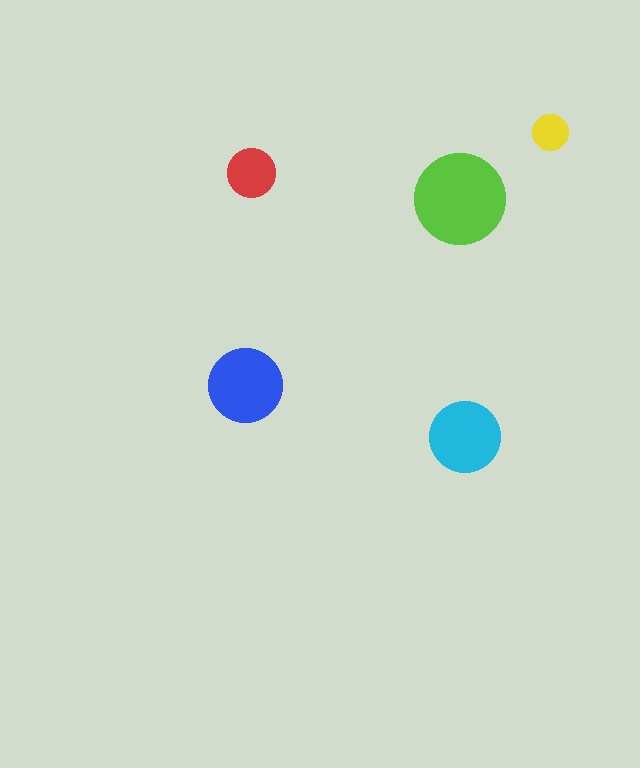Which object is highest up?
The yellow circle is topmost.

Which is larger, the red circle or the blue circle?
The blue one.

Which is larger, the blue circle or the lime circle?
The lime one.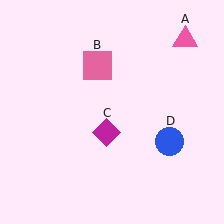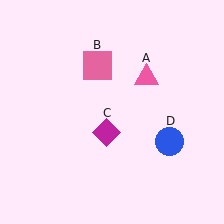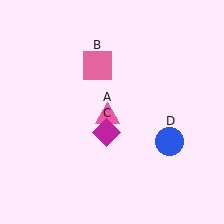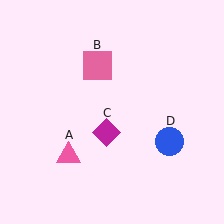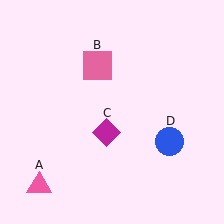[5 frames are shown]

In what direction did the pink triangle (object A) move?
The pink triangle (object A) moved down and to the left.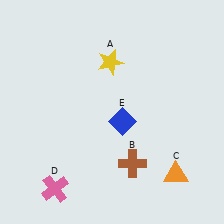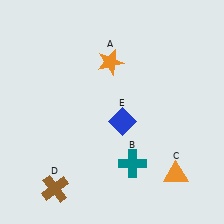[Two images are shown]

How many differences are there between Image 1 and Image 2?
There are 3 differences between the two images.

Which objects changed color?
A changed from yellow to orange. B changed from brown to teal. D changed from pink to brown.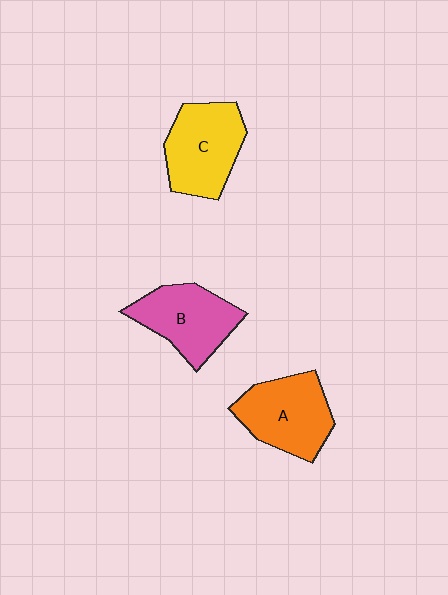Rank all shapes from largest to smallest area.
From largest to smallest: C (yellow), A (orange), B (pink).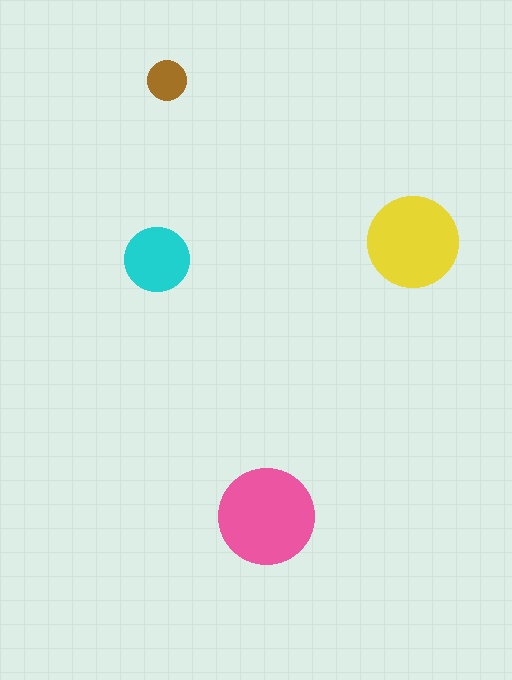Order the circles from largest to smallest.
the pink one, the yellow one, the cyan one, the brown one.